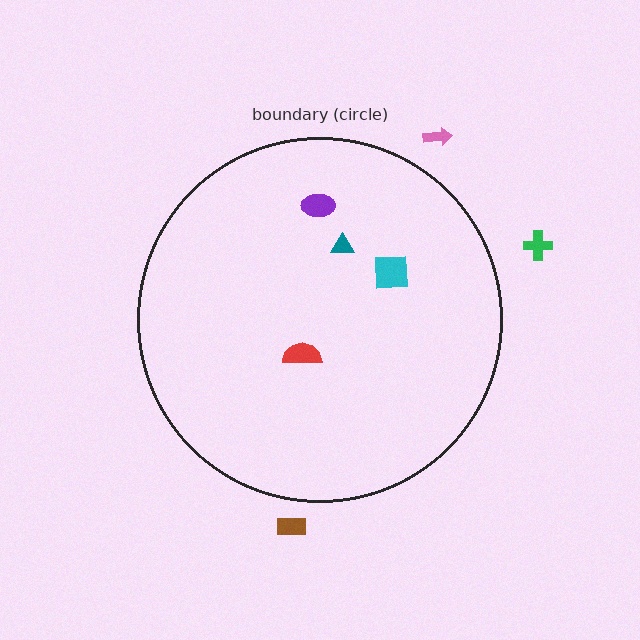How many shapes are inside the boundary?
4 inside, 3 outside.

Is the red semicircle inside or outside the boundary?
Inside.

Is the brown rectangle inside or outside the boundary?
Outside.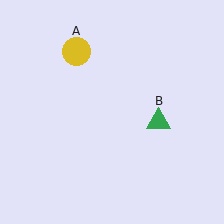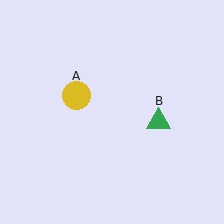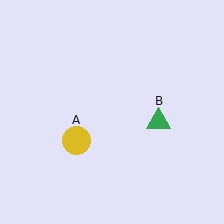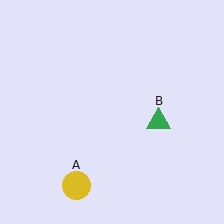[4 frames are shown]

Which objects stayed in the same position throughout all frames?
Green triangle (object B) remained stationary.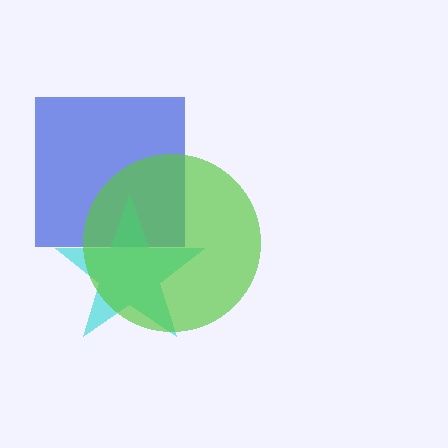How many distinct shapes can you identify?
There are 3 distinct shapes: a blue square, a cyan star, a lime circle.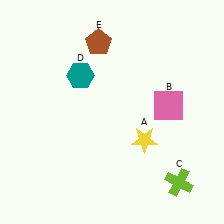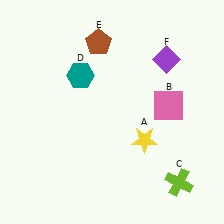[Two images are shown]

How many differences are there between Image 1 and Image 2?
There is 1 difference between the two images.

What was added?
A purple diamond (F) was added in Image 2.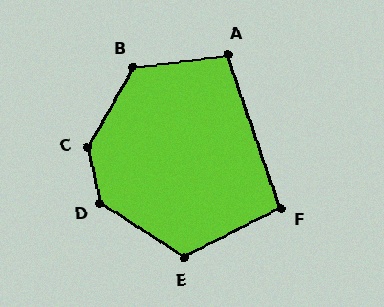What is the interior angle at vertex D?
Approximately 136 degrees (obtuse).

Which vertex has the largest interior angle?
C, at approximately 138 degrees.